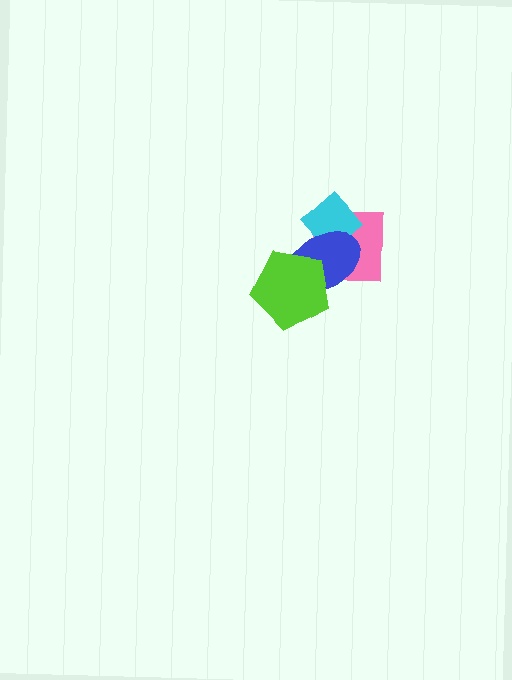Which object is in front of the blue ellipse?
The lime pentagon is in front of the blue ellipse.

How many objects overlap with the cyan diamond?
2 objects overlap with the cyan diamond.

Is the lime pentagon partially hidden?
No, no other shape covers it.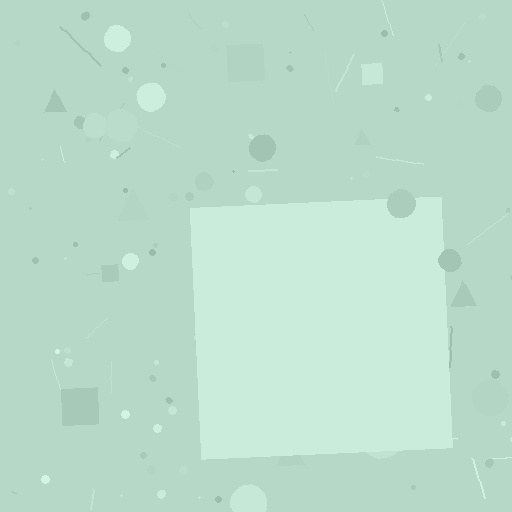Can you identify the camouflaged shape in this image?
The camouflaged shape is a square.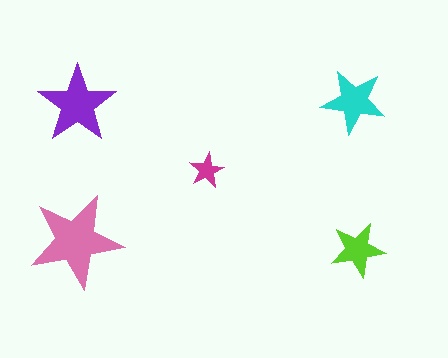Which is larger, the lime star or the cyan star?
The cyan one.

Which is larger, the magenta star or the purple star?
The purple one.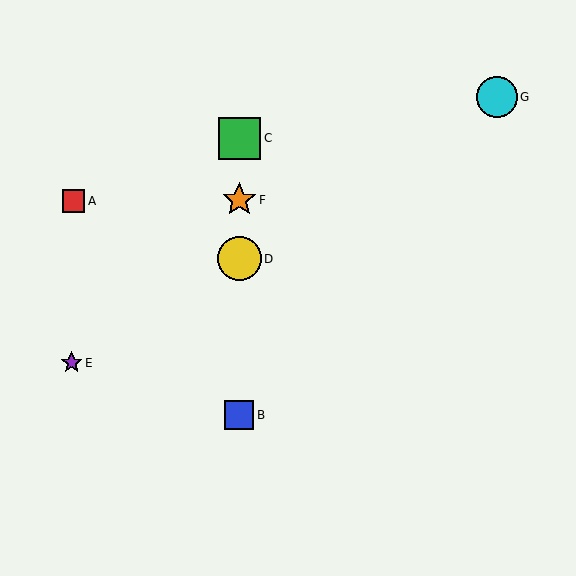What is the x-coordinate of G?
Object G is at x≈497.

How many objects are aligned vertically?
4 objects (B, C, D, F) are aligned vertically.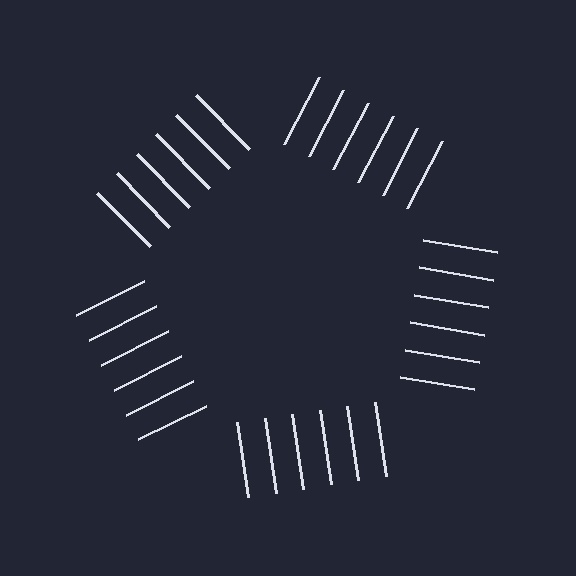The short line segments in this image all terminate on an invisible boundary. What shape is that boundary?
An illusory pentagon — the line segments terminate on its edges but no continuous stroke is drawn.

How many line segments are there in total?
30 — 6 along each of the 5 edges.